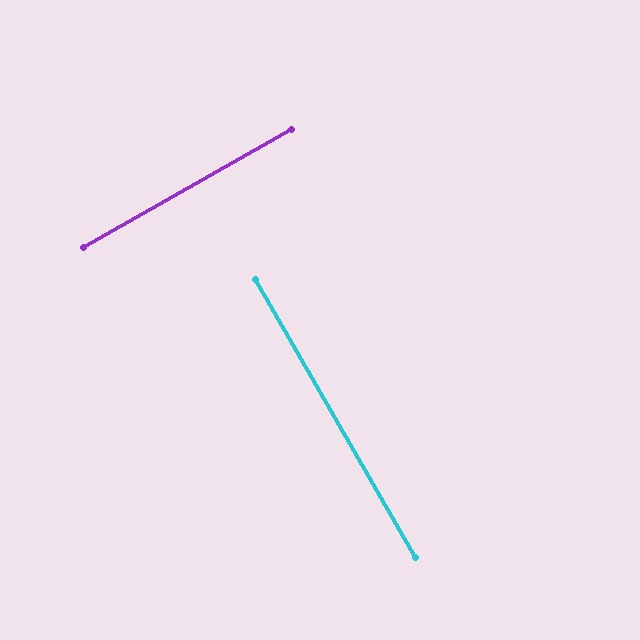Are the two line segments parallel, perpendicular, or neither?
Perpendicular — they meet at approximately 90°.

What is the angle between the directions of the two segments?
Approximately 90 degrees.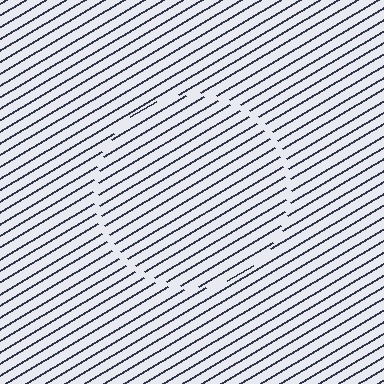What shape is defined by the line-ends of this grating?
An illusory circle. The interior of the shape contains the same grating, shifted by half a period — the contour is defined by the phase discontinuity where line-ends from the inner and outer gratings abut.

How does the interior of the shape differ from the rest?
The interior of the shape contains the same grating, shifted by half a period — the contour is defined by the phase discontinuity where line-ends from the inner and outer gratings abut.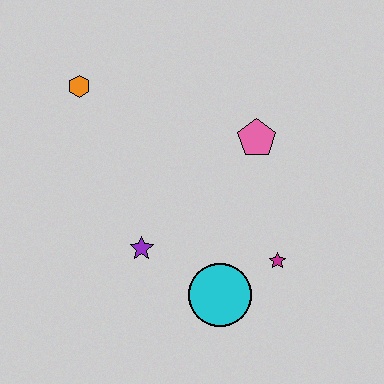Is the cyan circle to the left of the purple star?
No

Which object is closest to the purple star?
The cyan circle is closest to the purple star.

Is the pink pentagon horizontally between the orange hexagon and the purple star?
No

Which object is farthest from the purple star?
The orange hexagon is farthest from the purple star.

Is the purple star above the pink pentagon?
No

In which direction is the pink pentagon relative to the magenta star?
The pink pentagon is above the magenta star.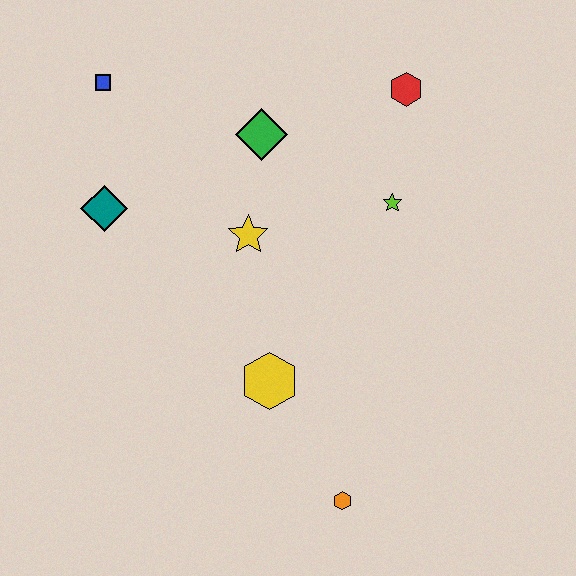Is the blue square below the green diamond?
No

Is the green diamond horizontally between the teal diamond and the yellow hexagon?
Yes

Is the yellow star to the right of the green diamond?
No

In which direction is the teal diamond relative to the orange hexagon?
The teal diamond is above the orange hexagon.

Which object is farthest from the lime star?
The blue square is farthest from the lime star.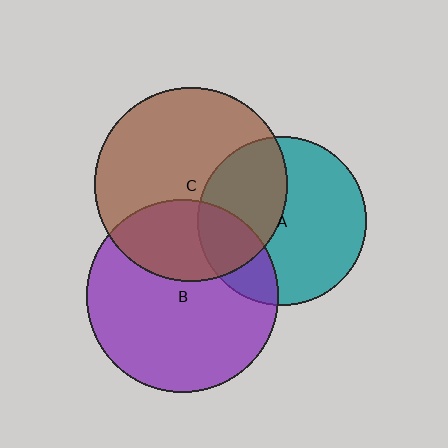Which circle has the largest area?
Circle C (brown).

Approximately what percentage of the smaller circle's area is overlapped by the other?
Approximately 40%.